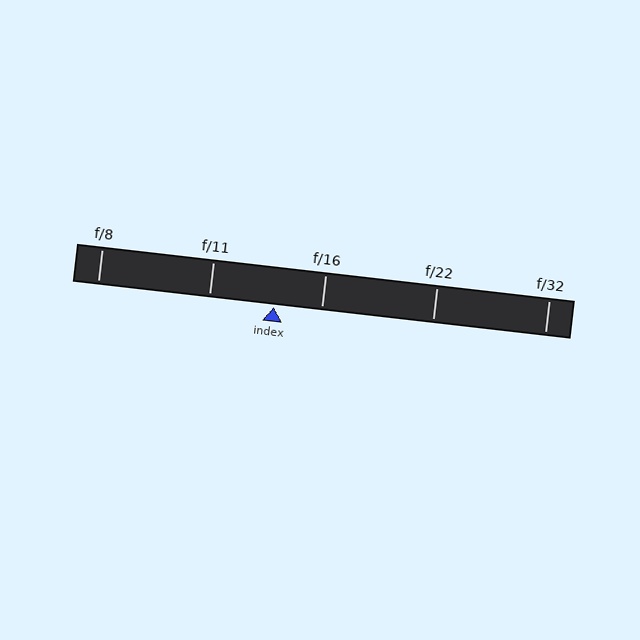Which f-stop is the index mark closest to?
The index mark is closest to f/16.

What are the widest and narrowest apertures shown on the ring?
The widest aperture shown is f/8 and the narrowest is f/32.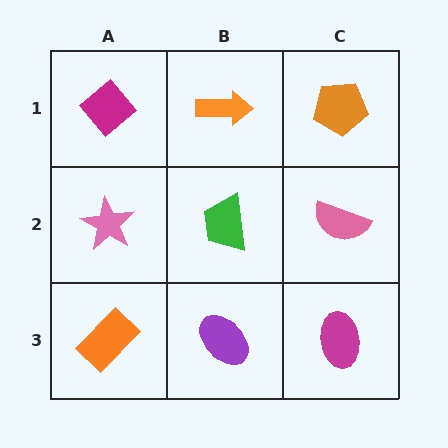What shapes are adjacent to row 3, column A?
A pink star (row 2, column A), a purple ellipse (row 3, column B).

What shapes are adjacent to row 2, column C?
An orange pentagon (row 1, column C), a magenta ellipse (row 3, column C), a green trapezoid (row 2, column B).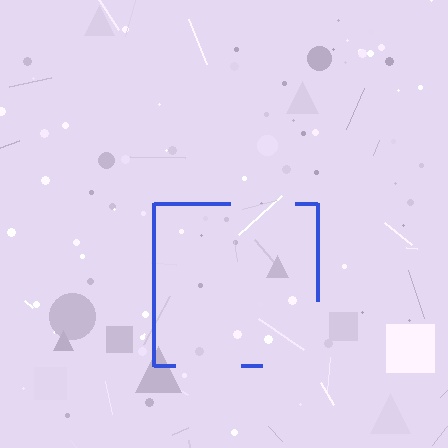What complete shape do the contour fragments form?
The contour fragments form a square.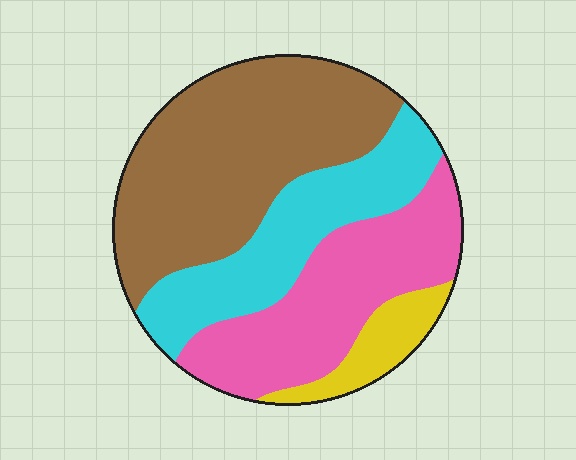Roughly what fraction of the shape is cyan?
Cyan covers around 25% of the shape.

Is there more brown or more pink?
Brown.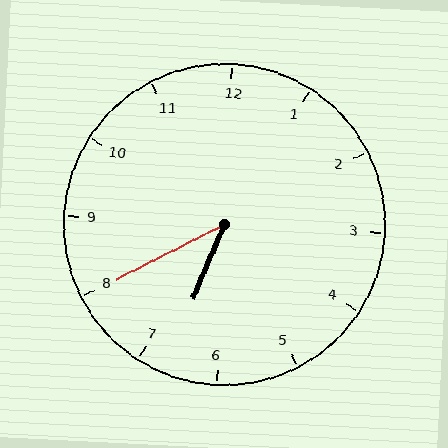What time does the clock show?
6:40.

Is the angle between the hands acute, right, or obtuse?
It is acute.